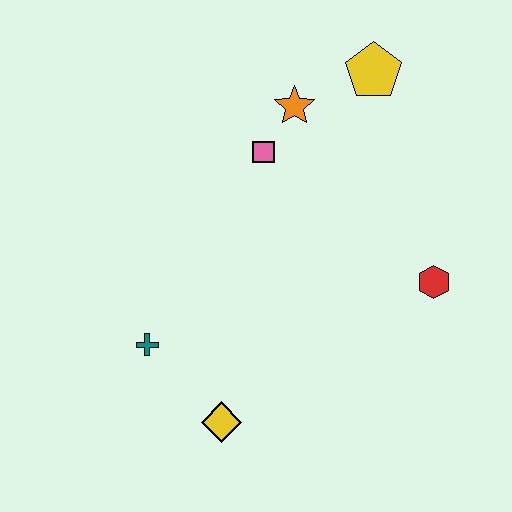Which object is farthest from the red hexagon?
The teal cross is farthest from the red hexagon.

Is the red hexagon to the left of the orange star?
No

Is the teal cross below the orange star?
Yes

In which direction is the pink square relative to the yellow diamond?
The pink square is above the yellow diamond.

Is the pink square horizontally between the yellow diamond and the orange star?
Yes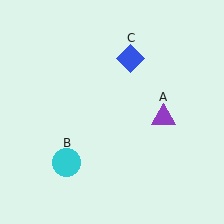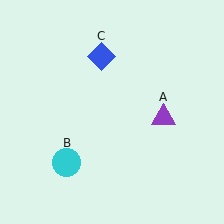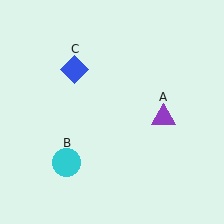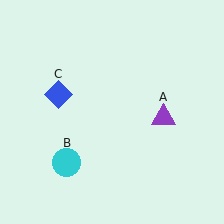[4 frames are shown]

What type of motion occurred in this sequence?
The blue diamond (object C) rotated counterclockwise around the center of the scene.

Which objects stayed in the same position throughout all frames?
Purple triangle (object A) and cyan circle (object B) remained stationary.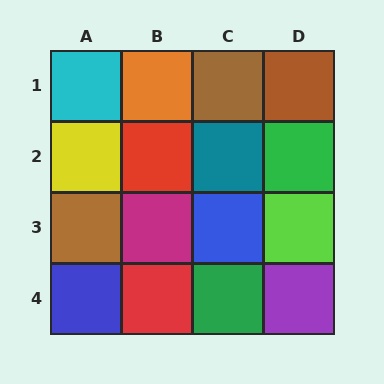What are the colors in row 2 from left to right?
Yellow, red, teal, green.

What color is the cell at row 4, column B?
Red.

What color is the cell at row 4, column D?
Purple.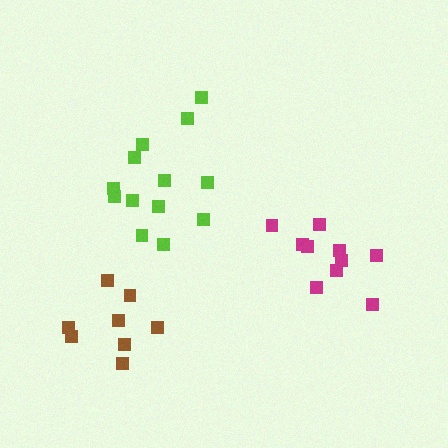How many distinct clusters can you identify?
There are 3 distinct clusters.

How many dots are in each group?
Group 1: 13 dots, Group 2: 10 dots, Group 3: 8 dots (31 total).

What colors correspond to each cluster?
The clusters are colored: lime, magenta, brown.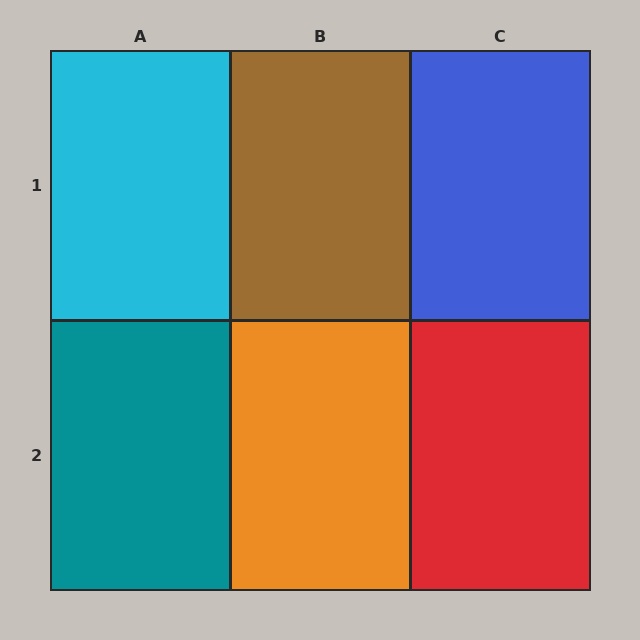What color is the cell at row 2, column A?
Teal.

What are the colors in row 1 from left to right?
Cyan, brown, blue.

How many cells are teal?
1 cell is teal.